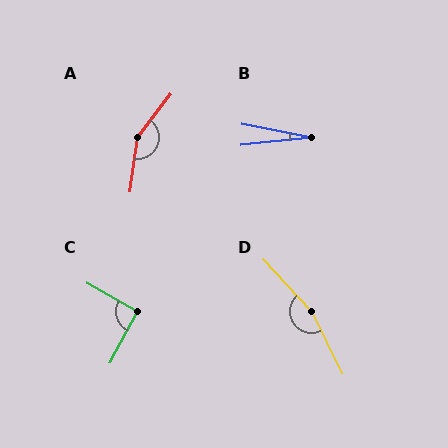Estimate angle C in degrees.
Approximately 91 degrees.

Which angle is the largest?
D, at approximately 163 degrees.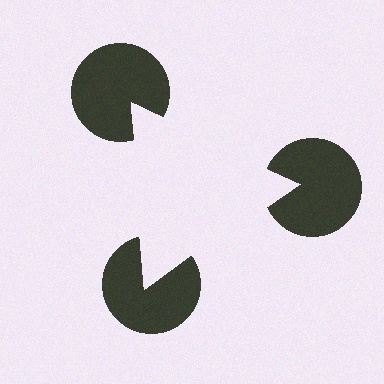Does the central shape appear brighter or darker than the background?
It typically appears slightly brighter than the background, even though no actual brightness change is drawn.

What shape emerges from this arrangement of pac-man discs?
An illusory triangle — its edges are inferred from the aligned wedge cuts in the pac-man discs, not physically drawn.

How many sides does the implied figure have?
3 sides.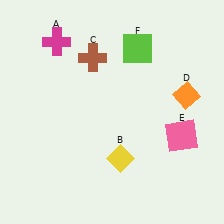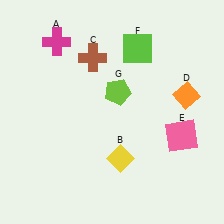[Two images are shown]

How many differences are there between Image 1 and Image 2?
There is 1 difference between the two images.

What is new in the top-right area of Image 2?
A lime pentagon (G) was added in the top-right area of Image 2.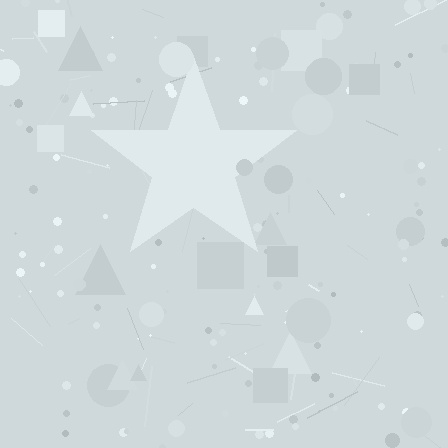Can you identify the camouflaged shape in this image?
The camouflaged shape is a star.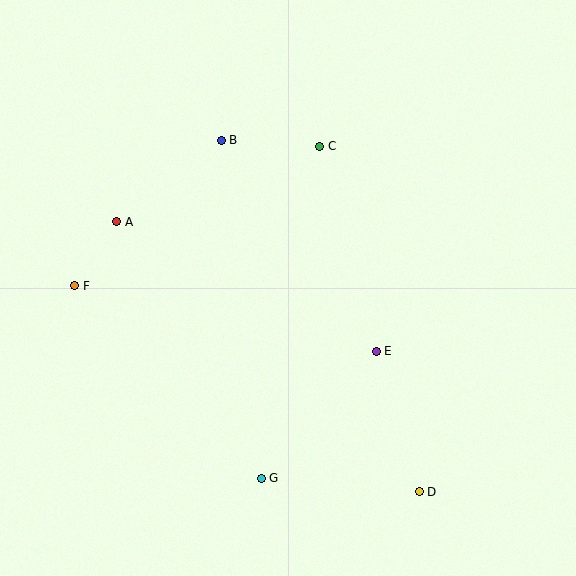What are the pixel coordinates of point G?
Point G is at (261, 478).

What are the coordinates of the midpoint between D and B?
The midpoint between D and B is at (320, 316).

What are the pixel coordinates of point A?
Point A is at (117, 222).